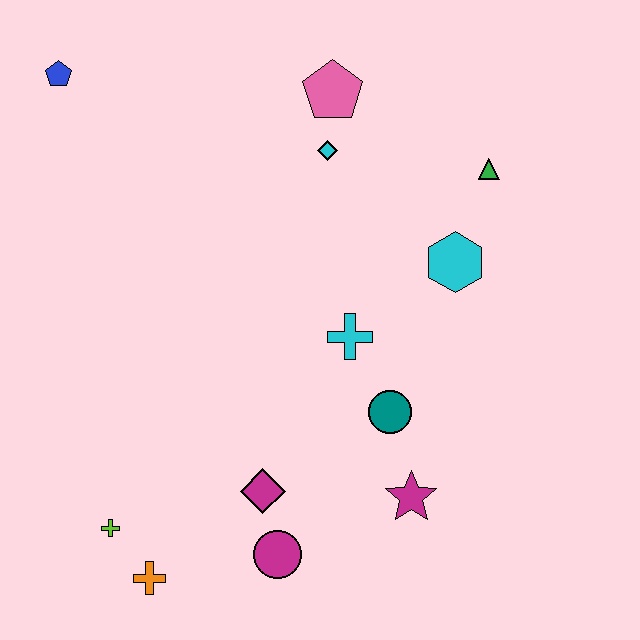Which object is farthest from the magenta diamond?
The blue pentagon is farthest from the magenta diamond.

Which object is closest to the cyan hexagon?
The green triangle is closest to the cyan hexagon.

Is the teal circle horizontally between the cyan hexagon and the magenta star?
No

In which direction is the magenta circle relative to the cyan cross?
The magenta circle is below the cyan cross.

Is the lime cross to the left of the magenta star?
Yes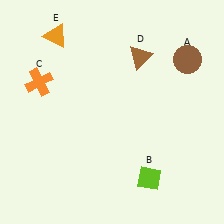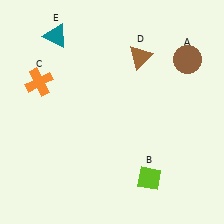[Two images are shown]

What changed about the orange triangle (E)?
In Image 1, E is orange. In Image 2, it changed to teal.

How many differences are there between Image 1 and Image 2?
There is 1 difference between the two images.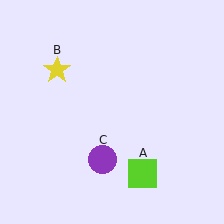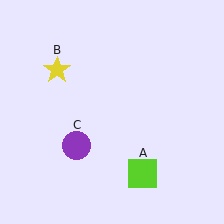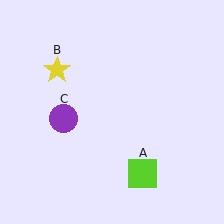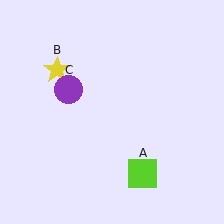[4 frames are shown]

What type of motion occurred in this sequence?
The purple circle (object C) rotated clockwise around the center of the scene.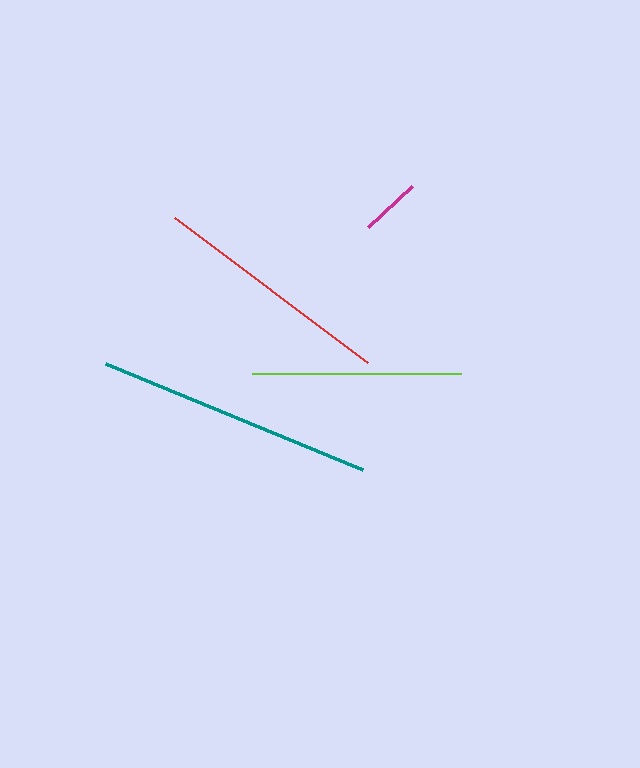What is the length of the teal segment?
The teal segment is approximately 278 pixels long.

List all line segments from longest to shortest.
From longest to shortest: teal, red, lime, magenta.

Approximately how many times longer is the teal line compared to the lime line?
The teal line is approximately 1.3 times the length of the lime line.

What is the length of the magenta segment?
The magenta segment is approximately 60 pixels long.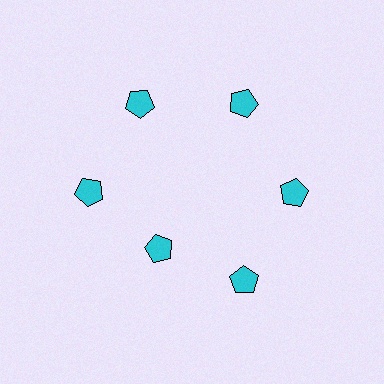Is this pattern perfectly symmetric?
No. The 6 cyan pentagons are arranged in a ring, but one element near the 7 o'clock position is pulled inward toward the center, breaking the 6-fold rotational symmetry.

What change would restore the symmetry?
The symmetry would be restored by moving it outward, back onto the ring so that all 6 pentagons sit at equal angles and equal distance from the center.